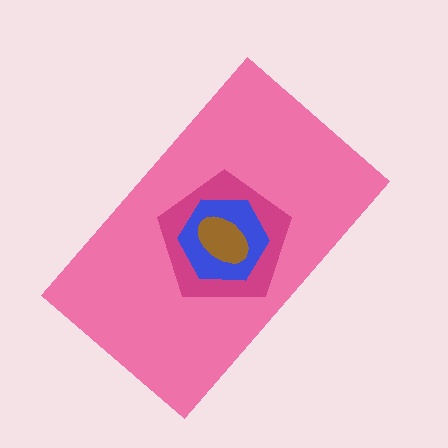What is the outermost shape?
The pink rectangle.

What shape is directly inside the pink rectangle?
The magenta pentagon.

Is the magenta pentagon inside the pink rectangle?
Yes.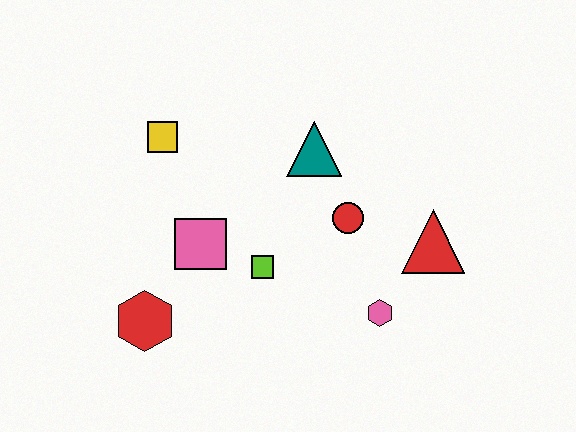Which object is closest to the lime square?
The pink square is closest to the lime square.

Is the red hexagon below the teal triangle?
Yes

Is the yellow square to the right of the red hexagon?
Yes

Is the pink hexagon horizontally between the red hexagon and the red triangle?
Yes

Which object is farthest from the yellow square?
The red triangle is farthest from the yellow square.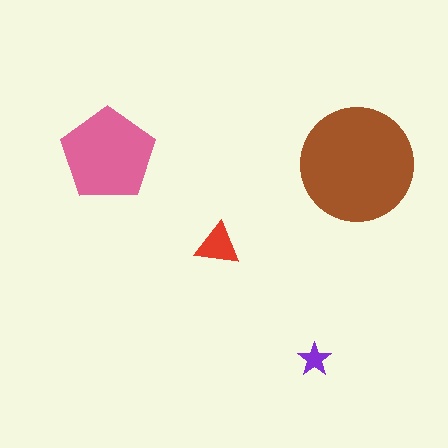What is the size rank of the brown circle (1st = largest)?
1st.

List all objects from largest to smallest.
The brown circle, the pink pentagon, the red triangle, the purple star.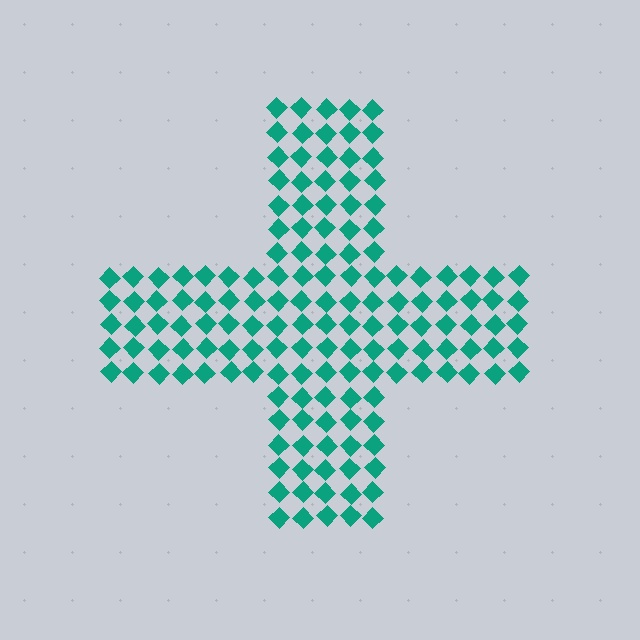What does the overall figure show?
The overall figure shows a cross.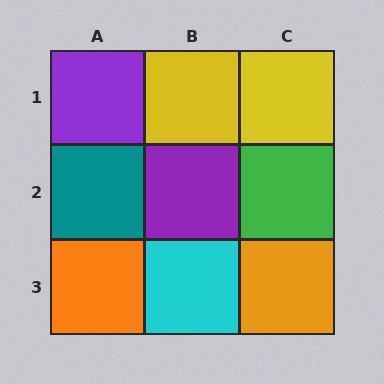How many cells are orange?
2 cells are orange.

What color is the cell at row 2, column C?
Green.